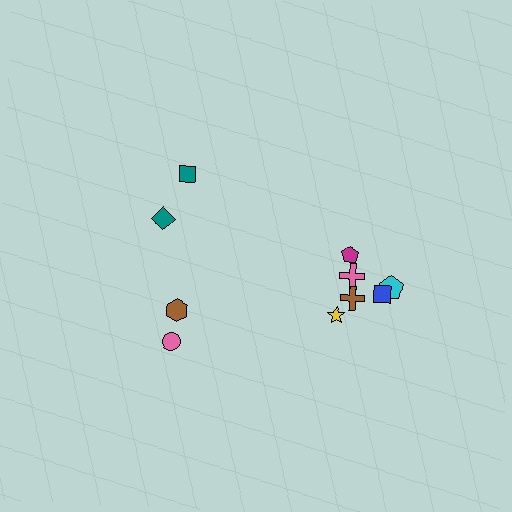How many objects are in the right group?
There are 6 objects.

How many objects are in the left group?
There are 4 objects.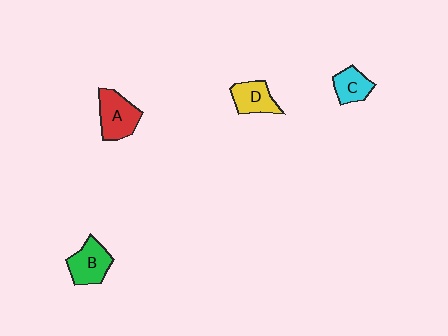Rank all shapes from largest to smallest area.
From largest to smallest: A (red), B (green), D (yellow), C (cyan).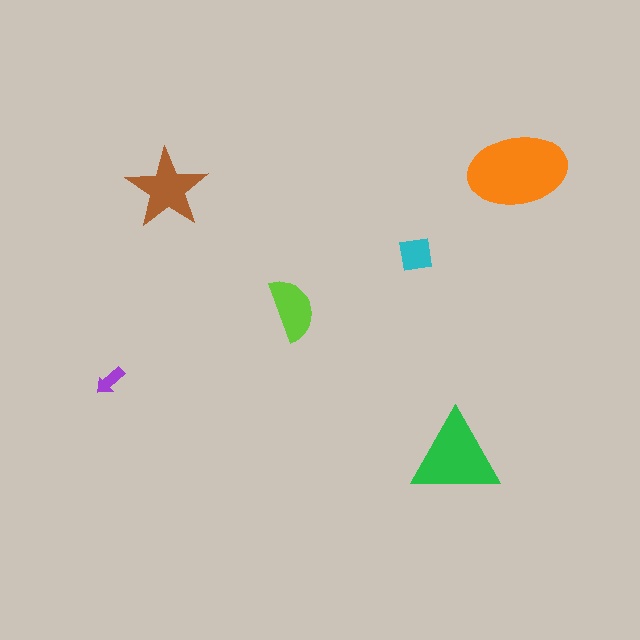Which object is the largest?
The orange ellipse.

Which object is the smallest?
The purple arrow.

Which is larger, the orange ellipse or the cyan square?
The orange ellipse.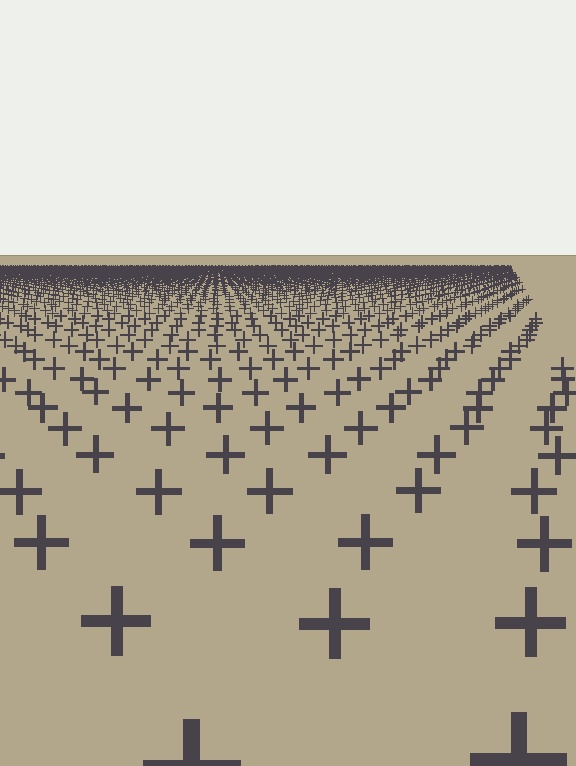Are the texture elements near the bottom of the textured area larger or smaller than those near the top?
Larger. Near the bottom, elements are closer to the viewer and appear at a bigger on-screen size.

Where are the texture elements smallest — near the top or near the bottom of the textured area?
Near the top.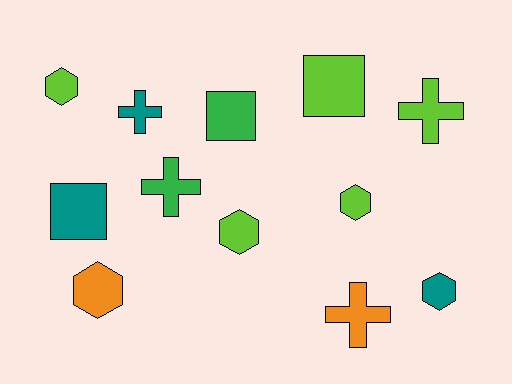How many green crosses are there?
There is 1 green cross.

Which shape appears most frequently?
Hexagon, with 5 objects.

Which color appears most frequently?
Lime, with 5 objects.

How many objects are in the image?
There are 12 objects.